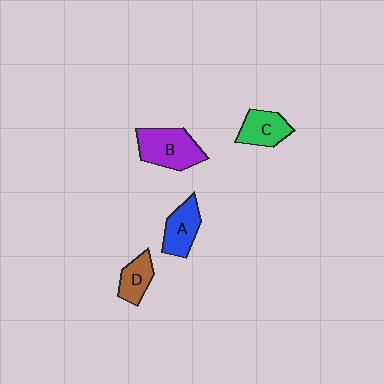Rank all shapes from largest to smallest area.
From largest to smallest: B (purple), A (blue), C (green), D (brown).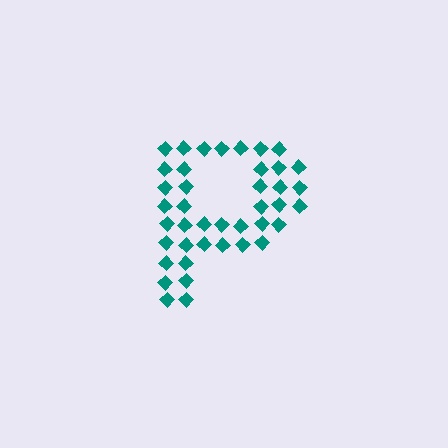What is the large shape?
The large shape is the letter P.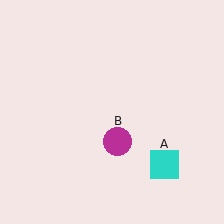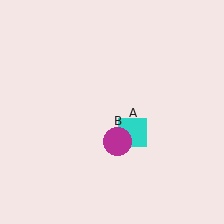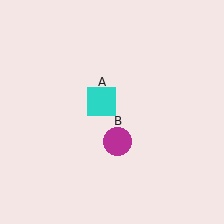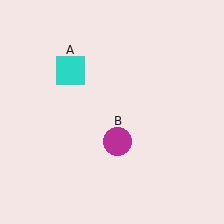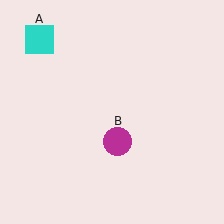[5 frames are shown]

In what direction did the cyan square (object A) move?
The cyan square (object A) moved up and to the left.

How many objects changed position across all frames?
1 object changed position: cyan square (object A).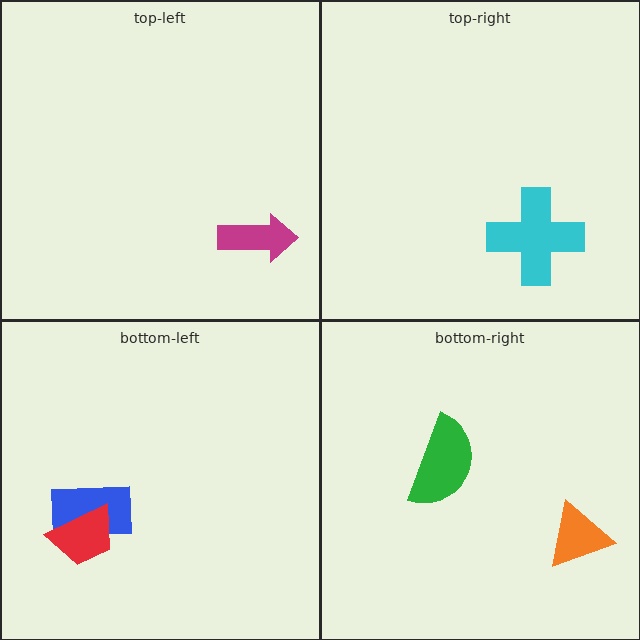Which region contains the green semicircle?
The bottom-right region.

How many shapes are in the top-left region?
1.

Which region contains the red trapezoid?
The bottom-left region.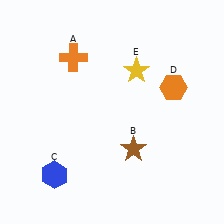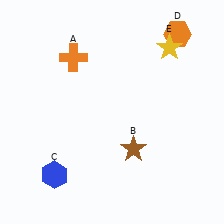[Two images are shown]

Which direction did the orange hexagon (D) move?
The orange hexagon (D) moved up.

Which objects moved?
The objects that moved are: the orange hexagon (D), the yellow star (E).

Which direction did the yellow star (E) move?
The yellow star (E) moved right.